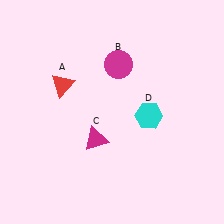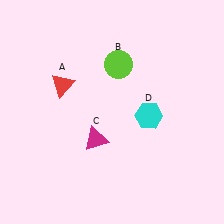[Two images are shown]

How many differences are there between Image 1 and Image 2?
There is 1 difference between the two images.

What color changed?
The circle (B) changed from magenta in Image 1 to lime in Image 2.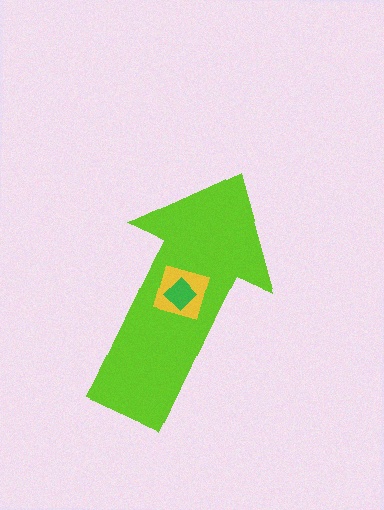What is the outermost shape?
The lime arrow.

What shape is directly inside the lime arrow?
The yellow square.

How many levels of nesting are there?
3.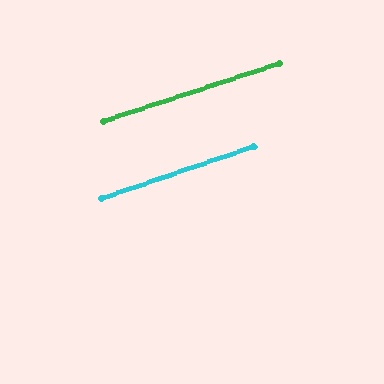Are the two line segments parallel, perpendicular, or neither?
Parallel — their directions differ by only 0.8°.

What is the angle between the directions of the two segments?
Approximately 1 degree.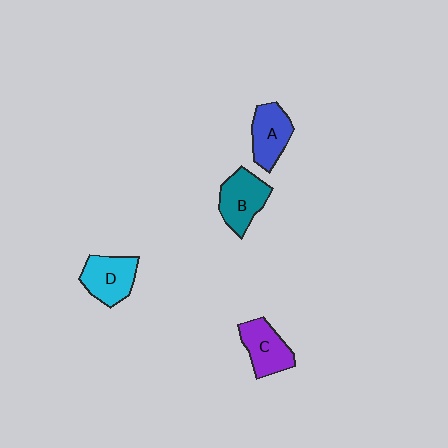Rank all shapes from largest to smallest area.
From largest to smallest: B (teal), D (cyan), C (purple), A (blue).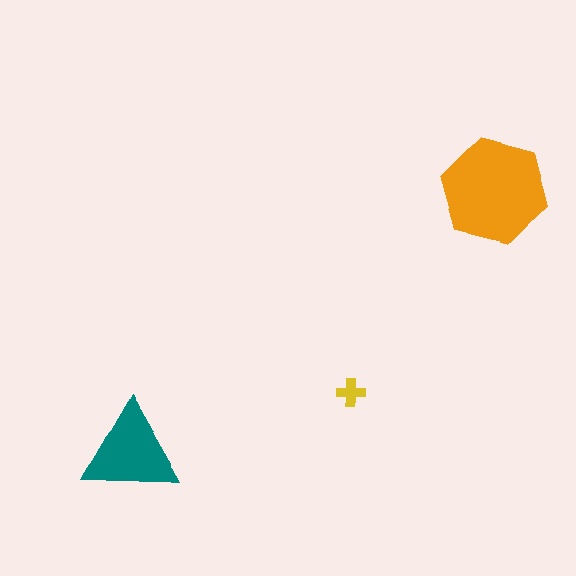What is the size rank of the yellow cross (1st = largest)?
3rd.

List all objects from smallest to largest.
The yellow cross, the teal triangle, the orange hexagon.